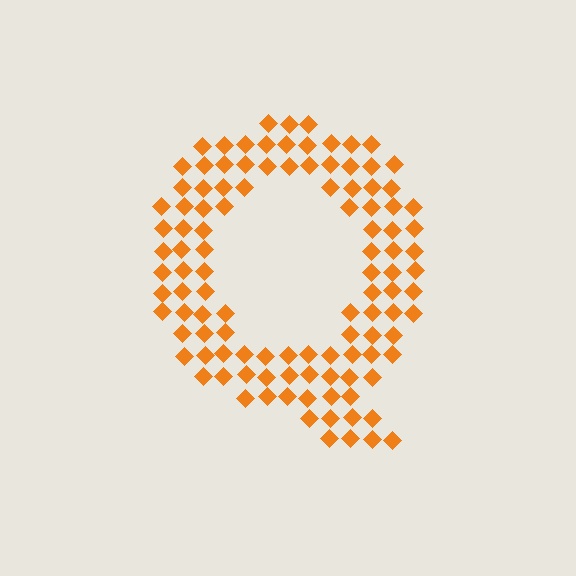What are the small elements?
The small elements are diamonds.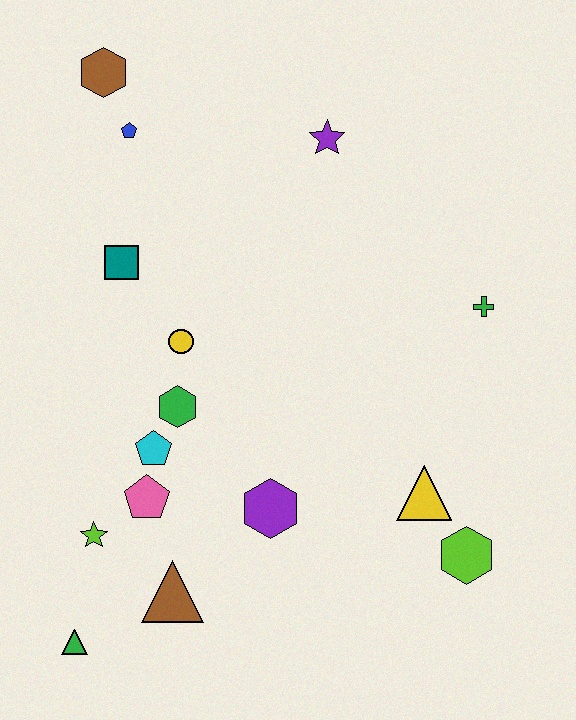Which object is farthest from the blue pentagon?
The lime hexagon is farthest from the blue pentagon.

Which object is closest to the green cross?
The yellow triangle is closest to the green cross.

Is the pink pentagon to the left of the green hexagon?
Yes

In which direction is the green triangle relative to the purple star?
The green triangle is below the purple star.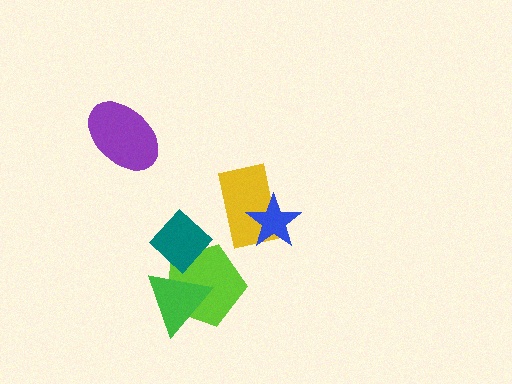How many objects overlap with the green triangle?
2 objects overlap with the green triangle.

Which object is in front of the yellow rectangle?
The blue star is in front of the yellow rectangle.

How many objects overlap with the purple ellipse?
0 objects overlap with the purple ellipse.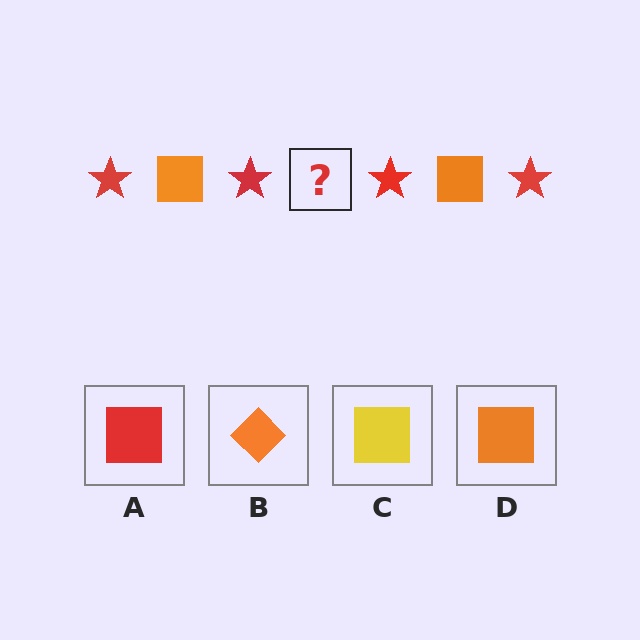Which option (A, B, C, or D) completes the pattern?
D.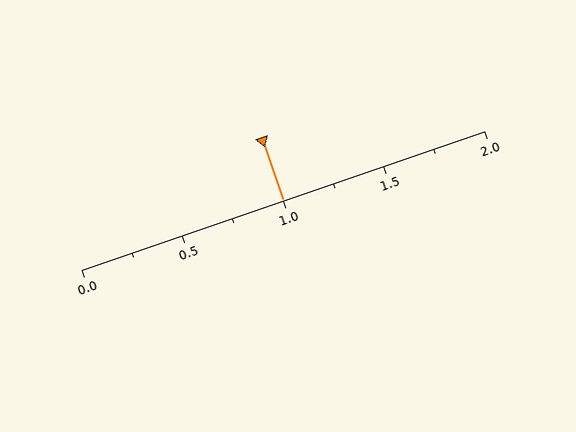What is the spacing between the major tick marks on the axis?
The major ticks are spaced 0.5 apart.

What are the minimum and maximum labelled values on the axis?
The axis runs from 0.0 to 2.0.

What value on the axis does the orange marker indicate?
The marker indicates approximately 1.